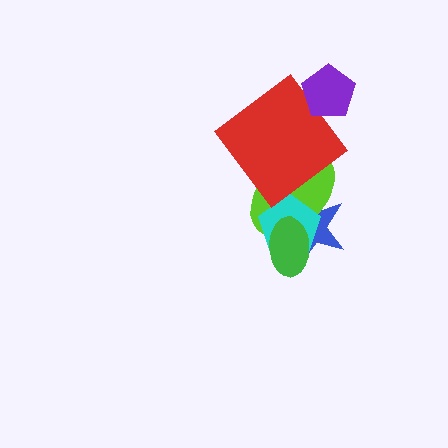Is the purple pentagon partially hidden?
No, no other shape covers it.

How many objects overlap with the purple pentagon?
1 object overlaps with the purple pentagon.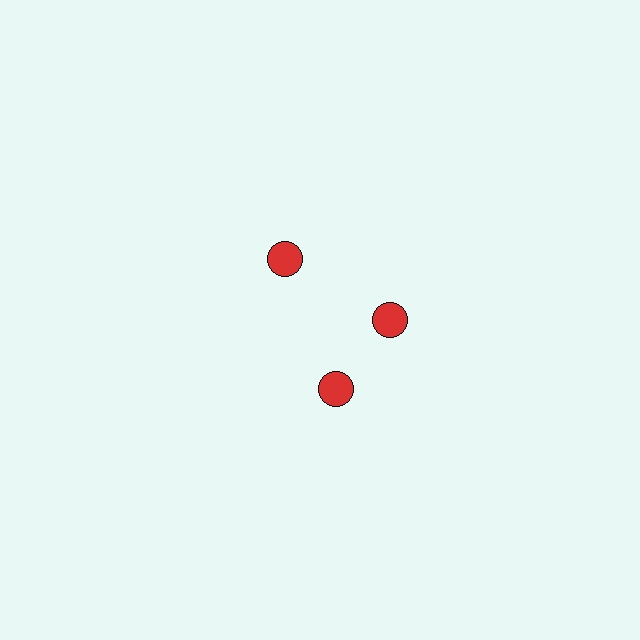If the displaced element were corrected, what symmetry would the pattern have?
It would have 3-fold rotational symmetry — the pattern would map onto itself every 120 degrees.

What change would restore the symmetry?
The symmetry would be restored by rotating it back into even spacing with its neighbors so that all 3 circles sit at equal angles and equal distance from the center.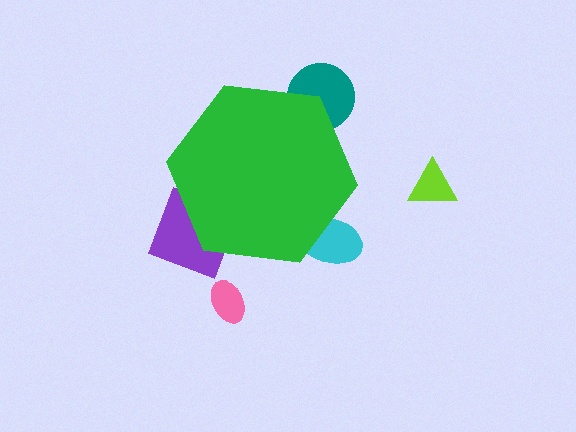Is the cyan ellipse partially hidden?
Yes, the cyan ellipse is partially hidden behind the green hexagon.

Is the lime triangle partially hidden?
No, the lime triangle is fully visible.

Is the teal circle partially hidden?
Yes, the teal circle is partially hidden behind the green hexagon.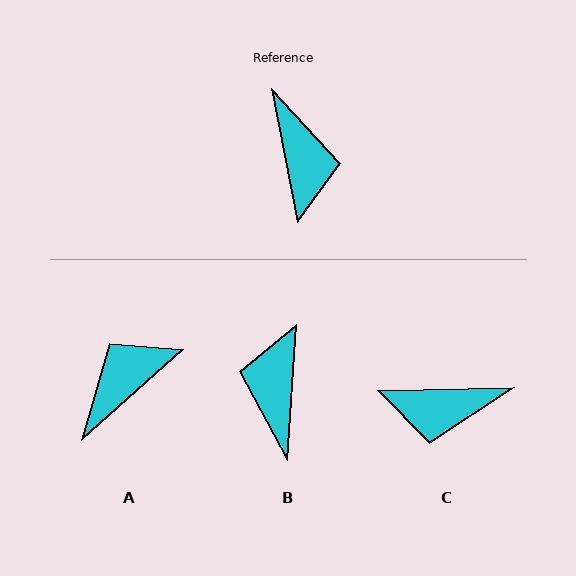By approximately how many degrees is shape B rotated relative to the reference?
Approximately 165 degrees counter-clockwise.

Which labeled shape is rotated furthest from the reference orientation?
B, about 165 degrees away.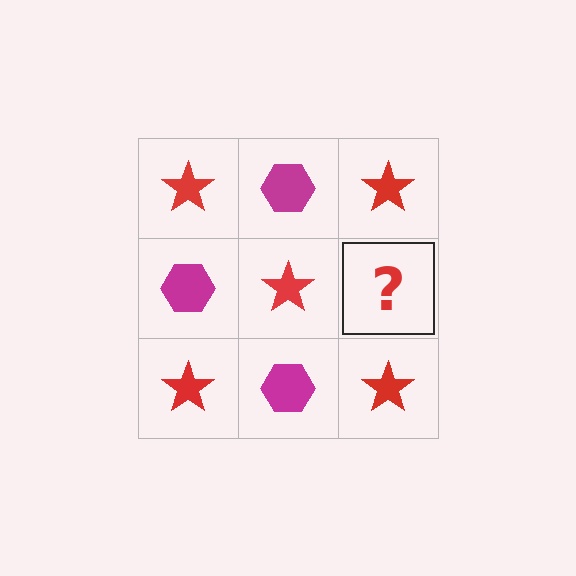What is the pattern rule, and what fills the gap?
The rule is that it alternates red star and magenta hexagon in a checkerboard pattern. The gap should be filled with a magenta hexagon.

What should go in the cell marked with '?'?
The missing cell should contain a magenta hexagon.